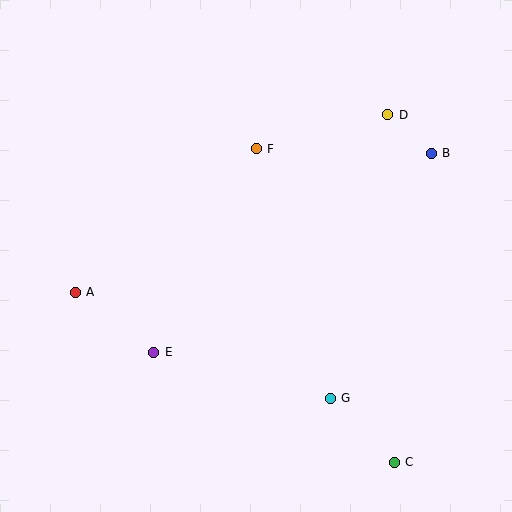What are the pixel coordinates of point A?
Point A is at (75, 292).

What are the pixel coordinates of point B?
Point B is at (431, 153).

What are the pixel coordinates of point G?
Point G is at (330, 398).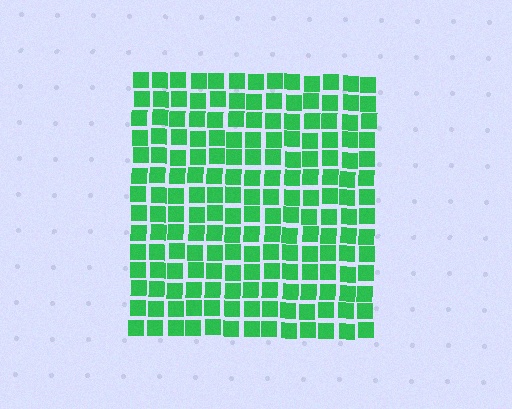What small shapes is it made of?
It is made of small squares.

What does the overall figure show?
The overall figure shows a square.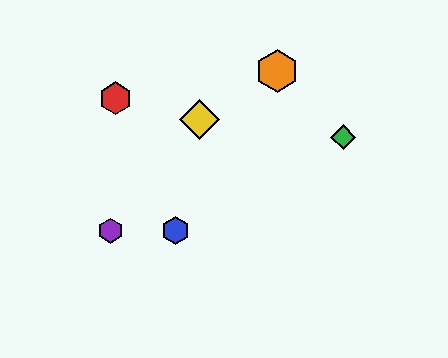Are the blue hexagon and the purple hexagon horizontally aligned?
Yes, both are at y≈231.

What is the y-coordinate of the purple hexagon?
The purple hexagon is at y≈231.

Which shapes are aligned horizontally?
The blue hexagon, the purple hexagon are aligned horizontally.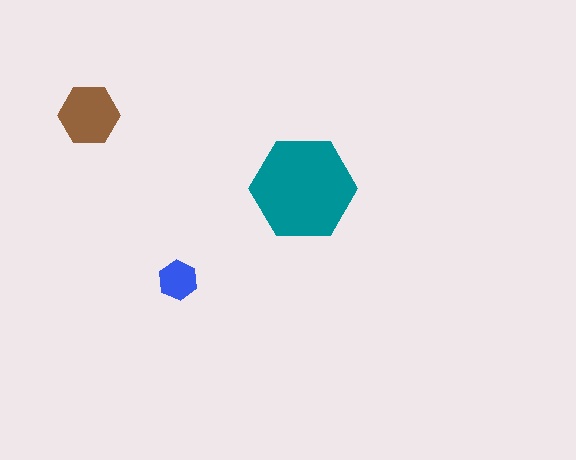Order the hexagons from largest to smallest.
the teal one, the brown one, the blue one.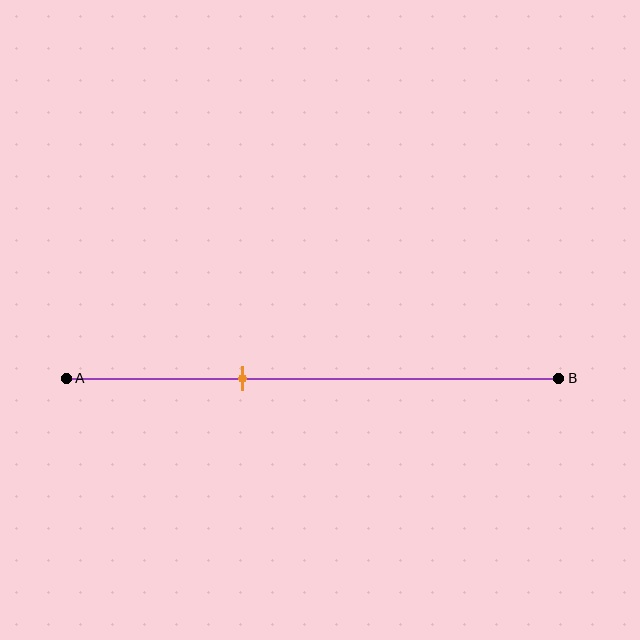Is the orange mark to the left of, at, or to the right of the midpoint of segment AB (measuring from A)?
The orange mark is to the left of the midpoint of segment AB.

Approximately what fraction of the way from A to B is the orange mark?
The orange mark is approximately 35% of the way from A to B.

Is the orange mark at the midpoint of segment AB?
No, the mark is at about 35% from A, not at the 50% midpoint.